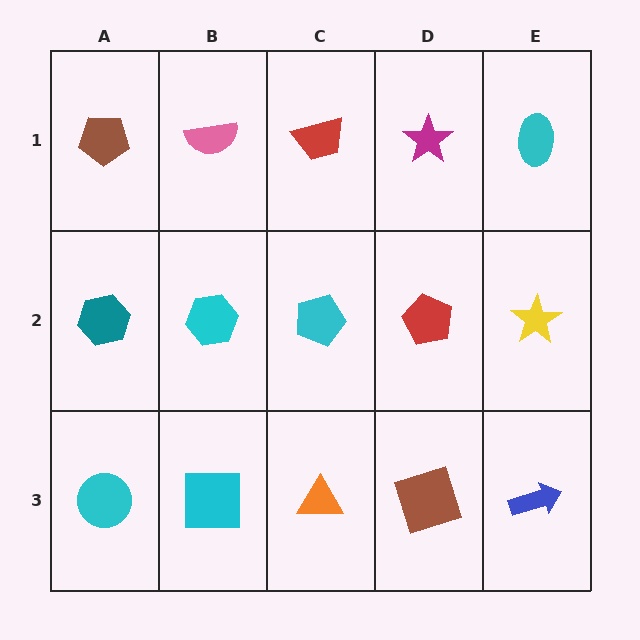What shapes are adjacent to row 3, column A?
A teal hexagon (row 2, column A), a cyan square (row 3, column B).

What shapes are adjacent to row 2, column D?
A magenta star (row 1, column D), a brown square (row 3, column D), a cyan pentagon (row 2, column C), a yellow star (row 2, column E).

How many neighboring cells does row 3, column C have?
3.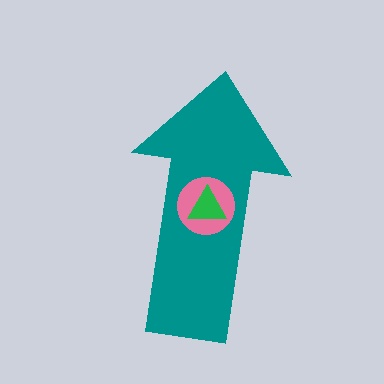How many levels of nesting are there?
3.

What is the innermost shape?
The green triangle.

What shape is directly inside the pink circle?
The green triangle.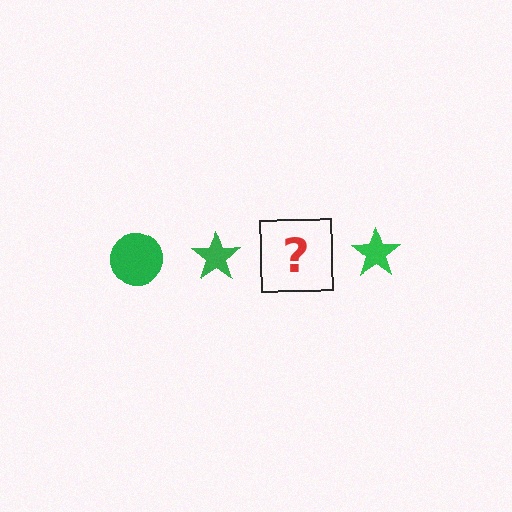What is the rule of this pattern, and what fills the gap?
The rule is that the pattern cycles through circle, star shapes in green. The gap should be filled with a green circle.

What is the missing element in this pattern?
The missing element is a green circle.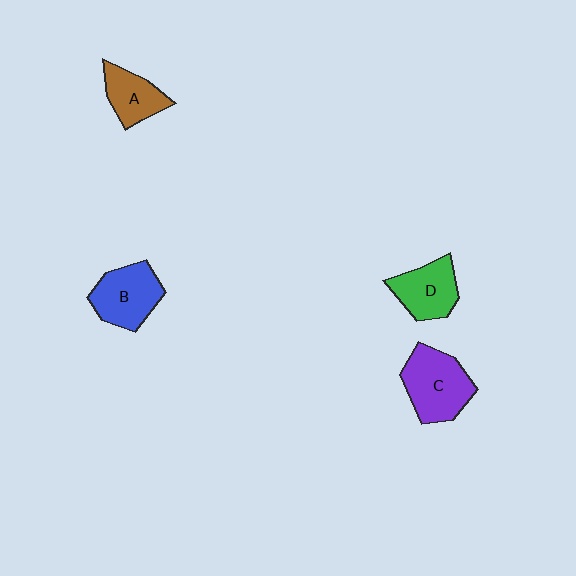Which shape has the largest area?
Shape C (purple).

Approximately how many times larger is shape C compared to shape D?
Approximately 1.3 times.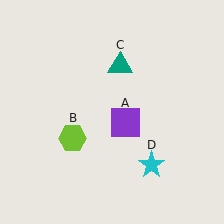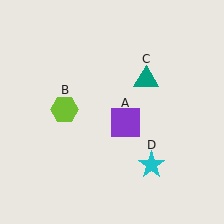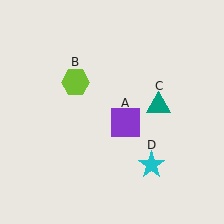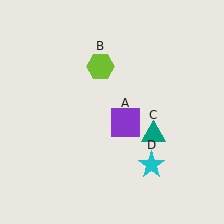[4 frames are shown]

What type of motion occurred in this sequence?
The lime hexagon (object B), teal triangle (object C) rotated clockwise around the center of the scene.